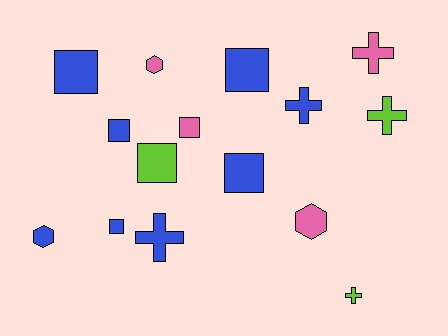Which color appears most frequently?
Blue, with 8 objects.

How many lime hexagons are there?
There are no lime hexagons.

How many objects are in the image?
There are 15 objects.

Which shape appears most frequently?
Square, with 7 objects.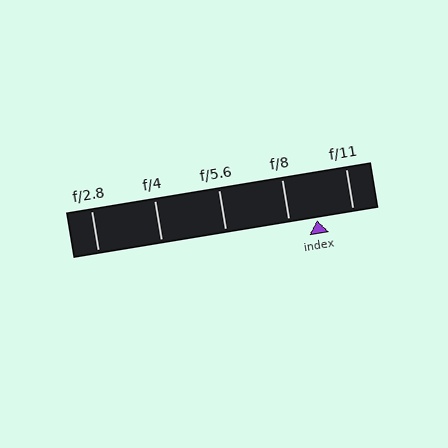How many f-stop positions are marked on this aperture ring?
There are 5 f-stop positions marked.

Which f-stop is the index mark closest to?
The index mark is closest to f/8.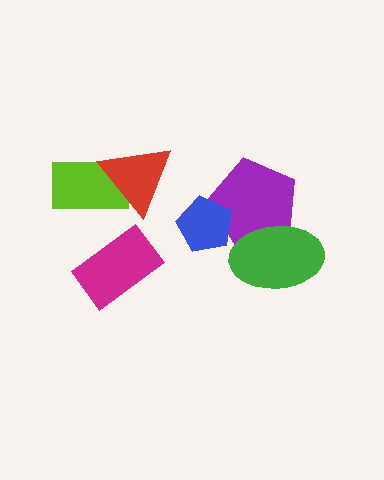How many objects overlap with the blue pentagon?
1 object overlaps with the blue pentagon.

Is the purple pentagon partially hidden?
Yes, it is partially covered by another shape.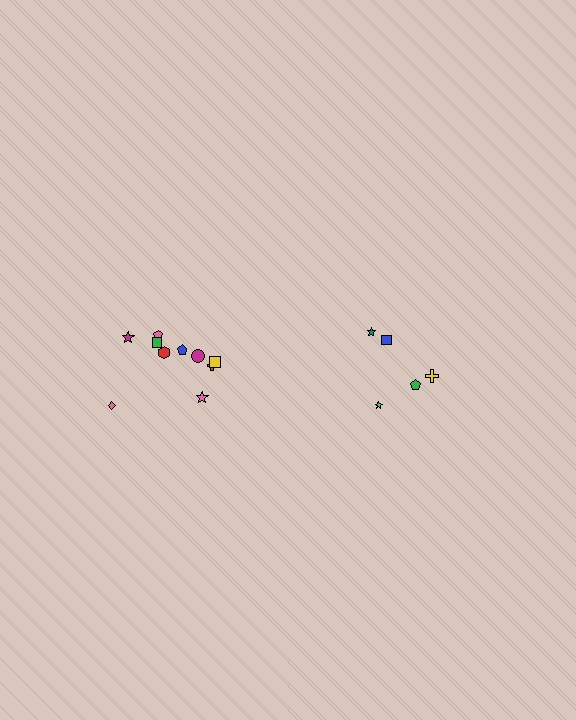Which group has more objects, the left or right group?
The left group.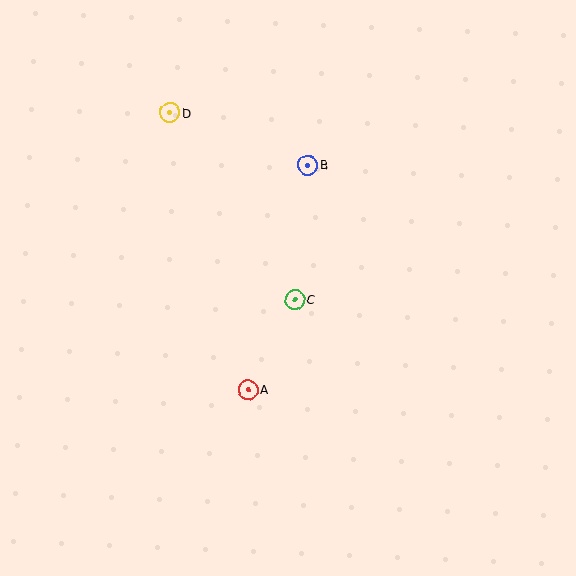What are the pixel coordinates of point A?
Point A is at (248, 390).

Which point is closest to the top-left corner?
Point D is closest to the top-left corner.